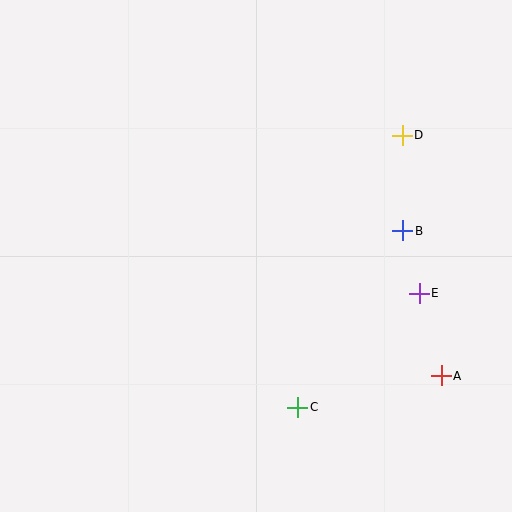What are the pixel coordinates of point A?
Point A is at (441, 376).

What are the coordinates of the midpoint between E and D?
The midpoint between E and D is at (411, 214).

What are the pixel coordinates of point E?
Point E is at (419, 293).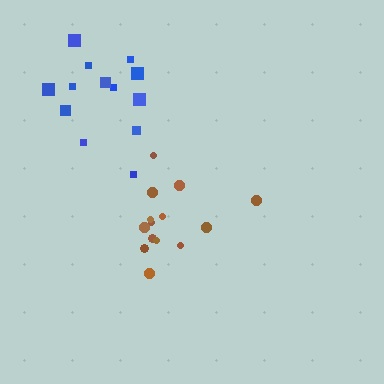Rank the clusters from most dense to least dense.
brown, blue.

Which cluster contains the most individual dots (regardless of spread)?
Brown (14).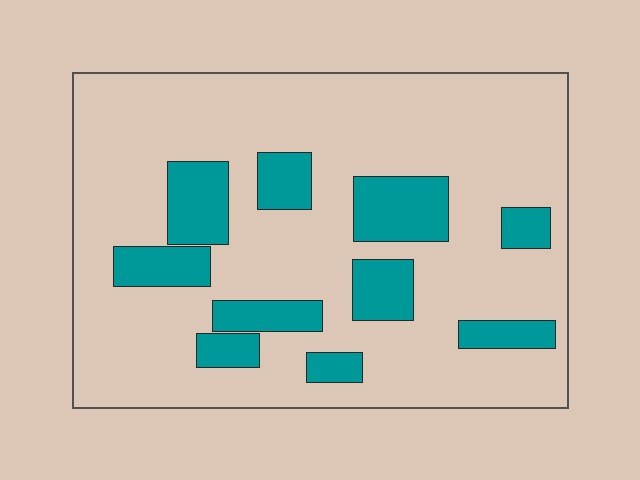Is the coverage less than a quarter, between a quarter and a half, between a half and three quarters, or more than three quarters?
Less than a quarter.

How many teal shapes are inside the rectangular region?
10.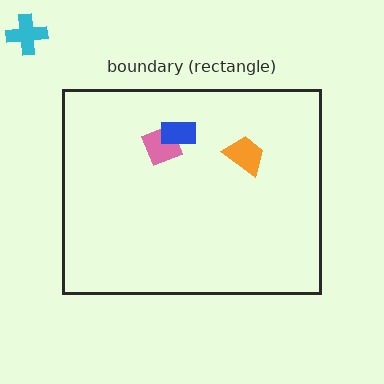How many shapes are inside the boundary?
3 inside, 1 outside.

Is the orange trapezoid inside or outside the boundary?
Inside.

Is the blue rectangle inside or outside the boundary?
Inside.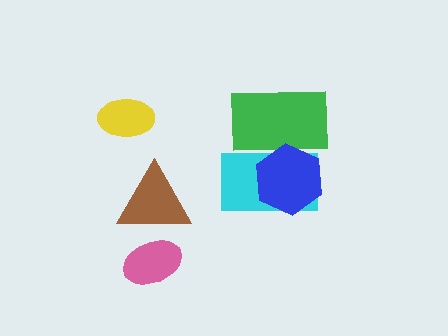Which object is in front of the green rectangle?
The blue hexagon is in front of the green rectangle.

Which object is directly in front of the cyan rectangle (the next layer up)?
The green rectangle is directly in front of the cyan rectangle.